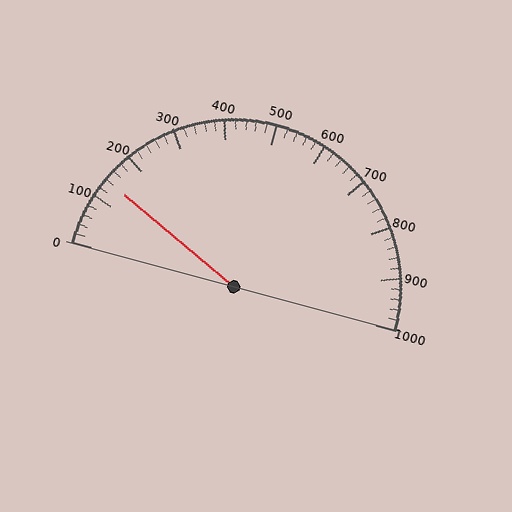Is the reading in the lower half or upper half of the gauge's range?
The reading is in the lower half of the range (0 to 1000).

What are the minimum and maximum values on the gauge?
The gauge ranges from 0 to 1000.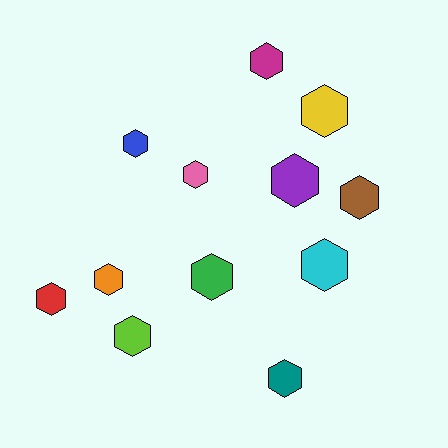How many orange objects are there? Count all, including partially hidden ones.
There is 1 orange object.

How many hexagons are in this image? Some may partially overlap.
There are 12 hexagons.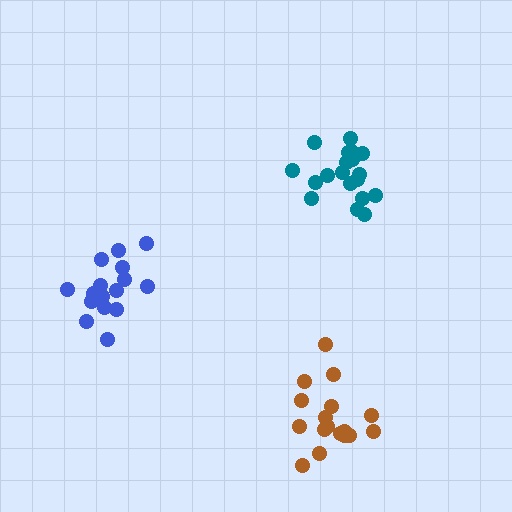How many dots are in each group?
Group 1: 17 dots, Group 2: 16 dots, Group 3: 19 dots (52 total).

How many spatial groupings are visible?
There are 3 spatial groupings.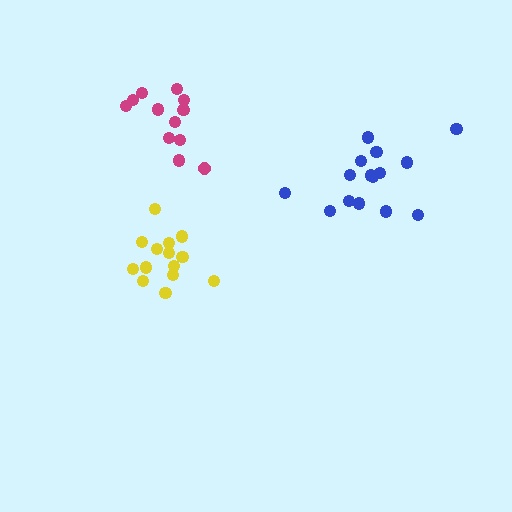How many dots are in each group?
Group 1: 12 dots, Group 2: 14 dots, Group 3: 15 dots (41 total).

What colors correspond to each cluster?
The clusters are colored: magenta, yellow, blue.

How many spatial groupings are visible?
There are 3 spatial groupings.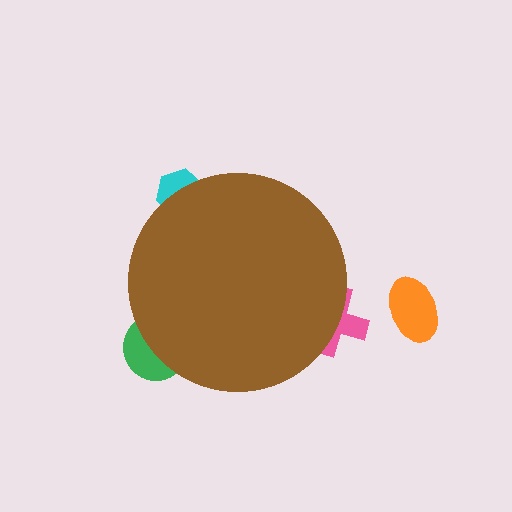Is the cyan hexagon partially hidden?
Yes, the cyan hexagon is partially hidden behind the brown circle.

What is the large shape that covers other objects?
A brown circle.